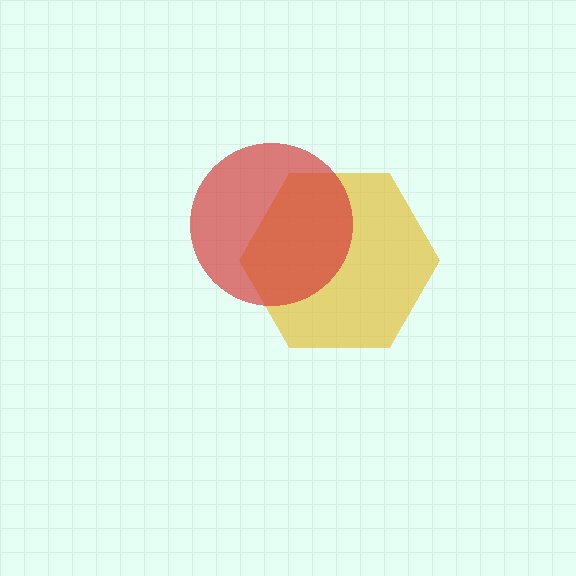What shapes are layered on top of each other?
The layered shapes are: a yellow hexagon, a red circle.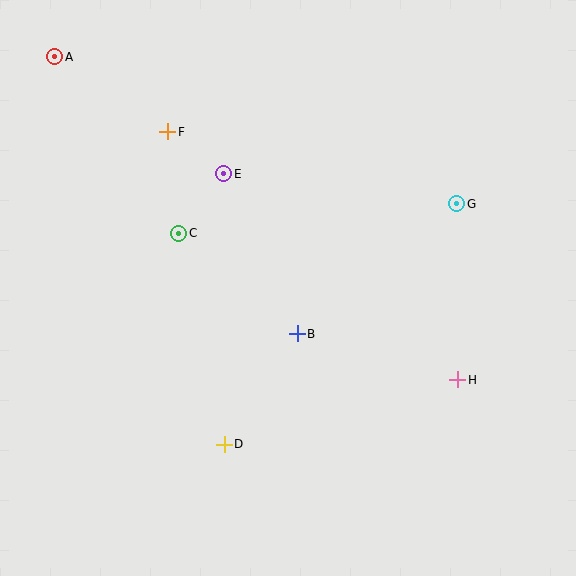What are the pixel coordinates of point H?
Point H is at (458, 380).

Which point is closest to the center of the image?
Point B at (297, 334) is closest to the center.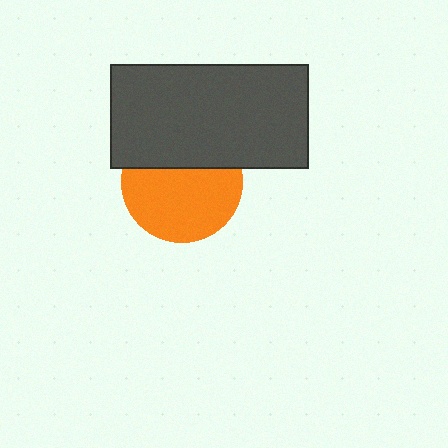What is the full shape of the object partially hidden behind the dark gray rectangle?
The partially hidden object is an orange circle.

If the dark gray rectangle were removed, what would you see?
You would see the complete orange circle.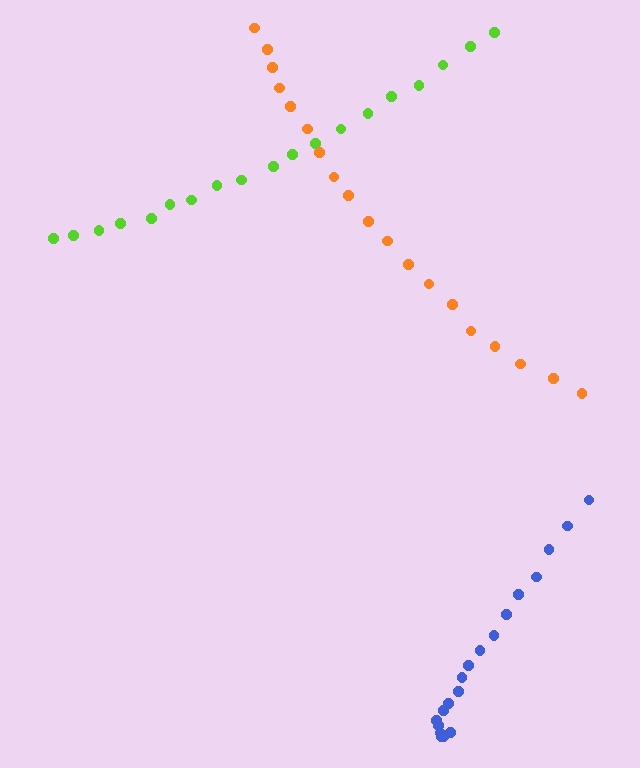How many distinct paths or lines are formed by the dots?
There are 3 distinct paths.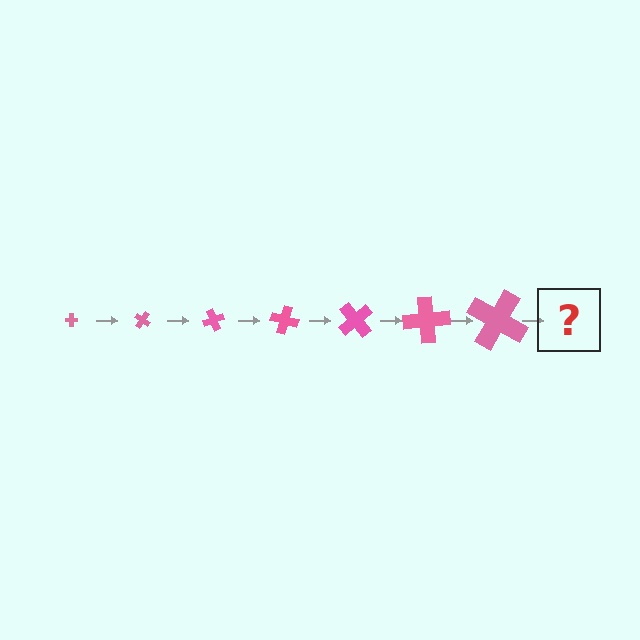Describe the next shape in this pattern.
It should be a cross, larger than the previous one and rotated 245 degrees from the start.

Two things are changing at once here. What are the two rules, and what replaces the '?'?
The two rules are that the cross grows larger each step and it rotates 35 degrees each step. The '?' should be a cross, larger than the previous one and rotated 245 degrees from the start.